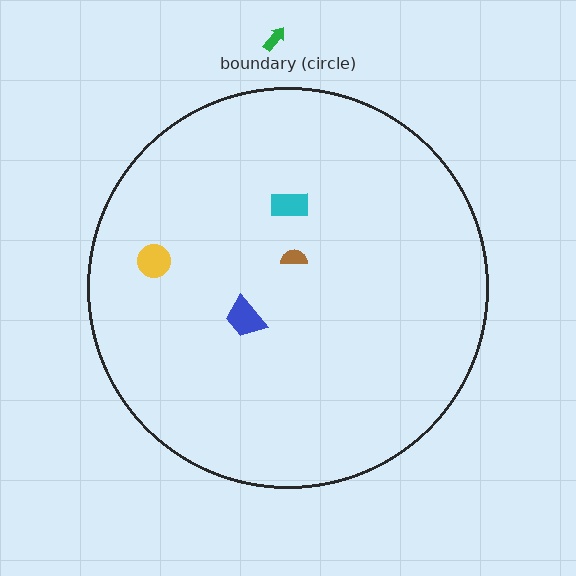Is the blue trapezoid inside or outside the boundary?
Inside.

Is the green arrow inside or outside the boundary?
Outside.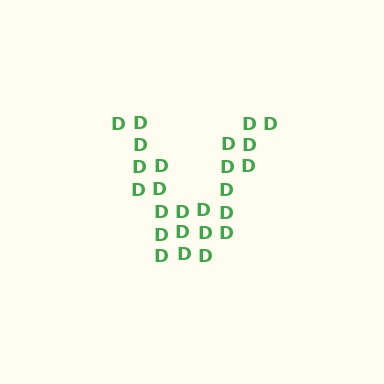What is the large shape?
The large shape is the letter V.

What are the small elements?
The small elements are letter D's.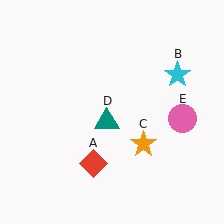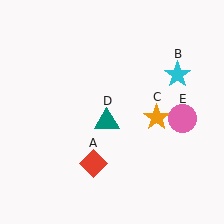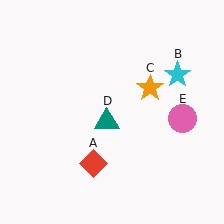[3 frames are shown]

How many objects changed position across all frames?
1 object changed position: orange star (object C).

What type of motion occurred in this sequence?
The orange star (object C) rotated counterclockwise around the center of the scene.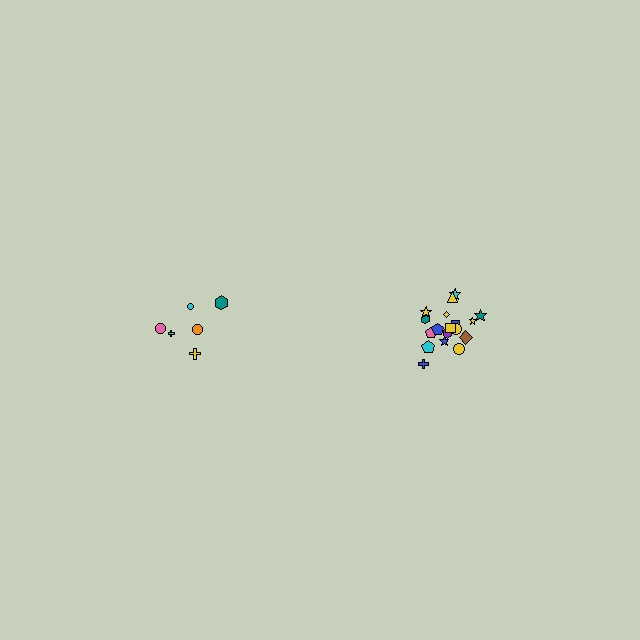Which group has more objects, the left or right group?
The right group.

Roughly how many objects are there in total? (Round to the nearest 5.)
Roughly 25 objects in total.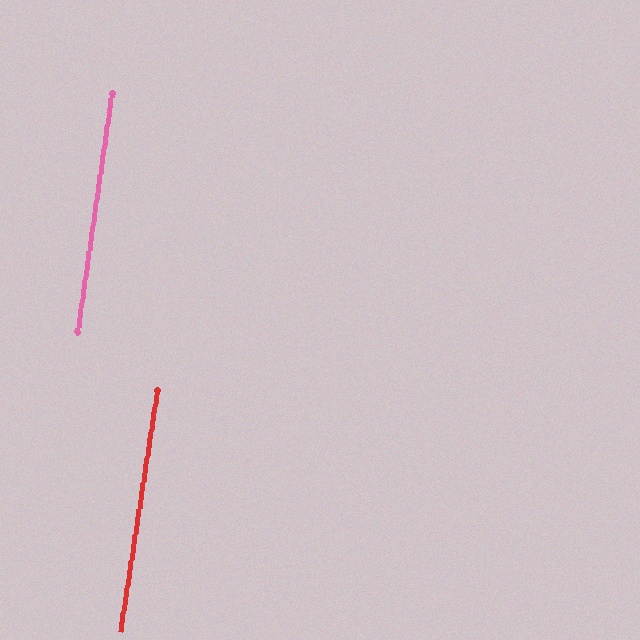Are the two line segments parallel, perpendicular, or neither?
Parallel — their directions differ by only 0.6°.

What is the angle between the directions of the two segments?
Approximately 1 degree.